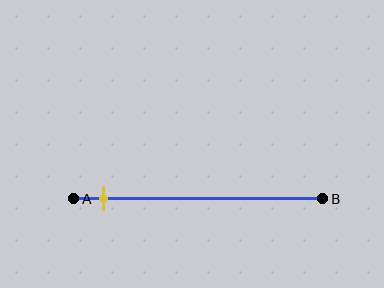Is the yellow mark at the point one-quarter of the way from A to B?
No, the mark is at about 10% from A, not at the 25% one-quarter point.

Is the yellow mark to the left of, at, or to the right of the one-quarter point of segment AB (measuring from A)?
The yellow mark is to the left of the one-quarter point of segment AB.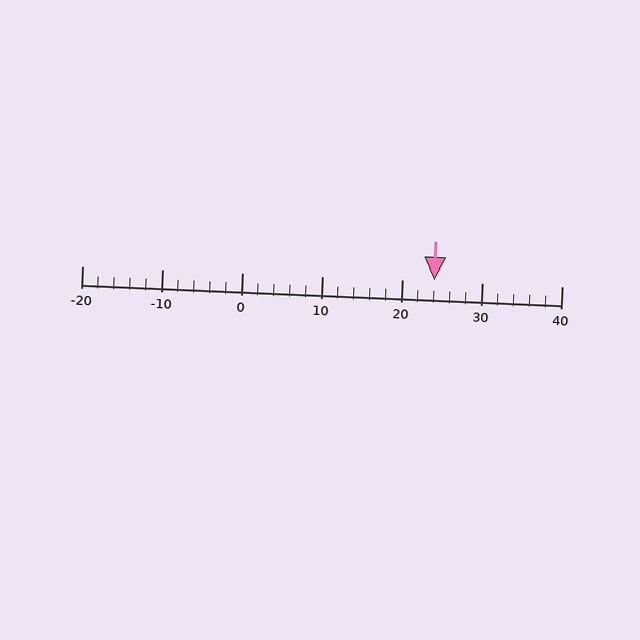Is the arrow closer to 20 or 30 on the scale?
The arrow is closer to 20.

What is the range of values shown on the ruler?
The ruler shows values from -20 to 40.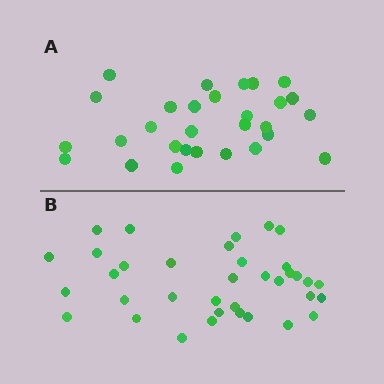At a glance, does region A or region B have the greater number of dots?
Region B (the bottom region) has more dots.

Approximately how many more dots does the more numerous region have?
Region B has roughly 8 or so more dots than region A.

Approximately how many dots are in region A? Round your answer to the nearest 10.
About 30 dots. (The exact count is 29, which rounds to 30.)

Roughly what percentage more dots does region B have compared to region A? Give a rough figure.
About 25% more.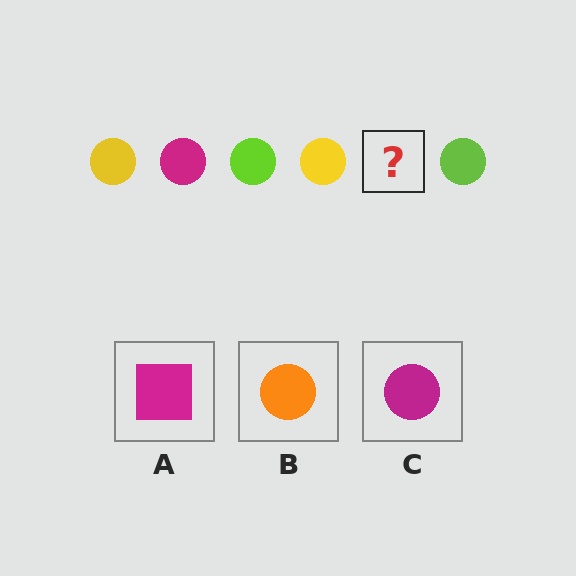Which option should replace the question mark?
Option C.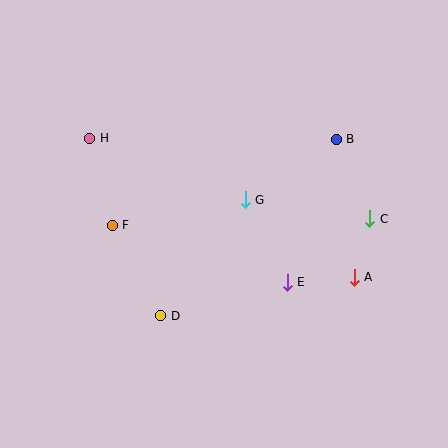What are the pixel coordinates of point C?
Point C is at (370, 219).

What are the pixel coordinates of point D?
Point D is at (161, 316).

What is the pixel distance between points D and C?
The distance between D and C is 230 pixels.